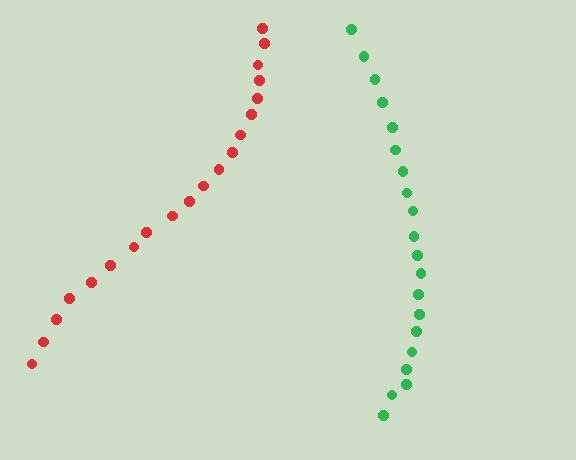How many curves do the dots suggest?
There are 2 distinct paths.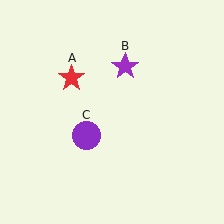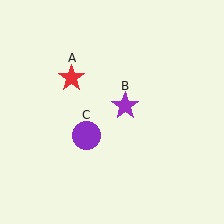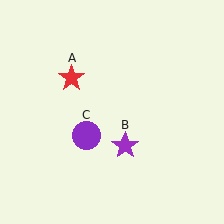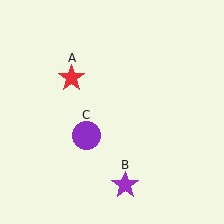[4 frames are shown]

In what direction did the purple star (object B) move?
The purple star (object B) moved down.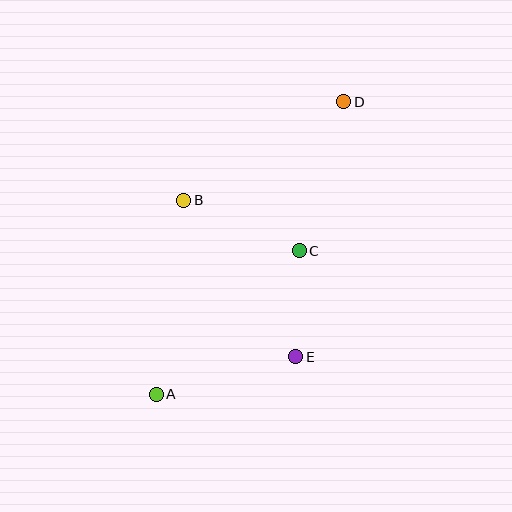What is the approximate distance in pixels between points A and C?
The distance between A and C is approximately 203 pixels.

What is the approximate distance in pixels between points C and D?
The distance between C and D is approximately 155 pixels.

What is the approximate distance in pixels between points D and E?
The distance between D and E is approximately 259 pixels.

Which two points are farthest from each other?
Points A and D are farthest from each other.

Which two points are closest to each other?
Points C and E are closest to each other.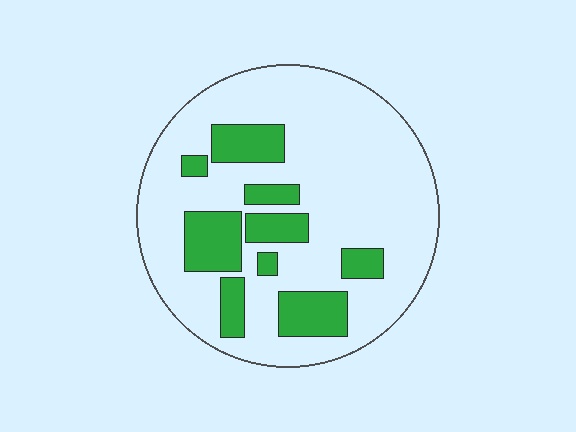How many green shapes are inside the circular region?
9.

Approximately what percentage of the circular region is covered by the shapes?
Approximately 25%.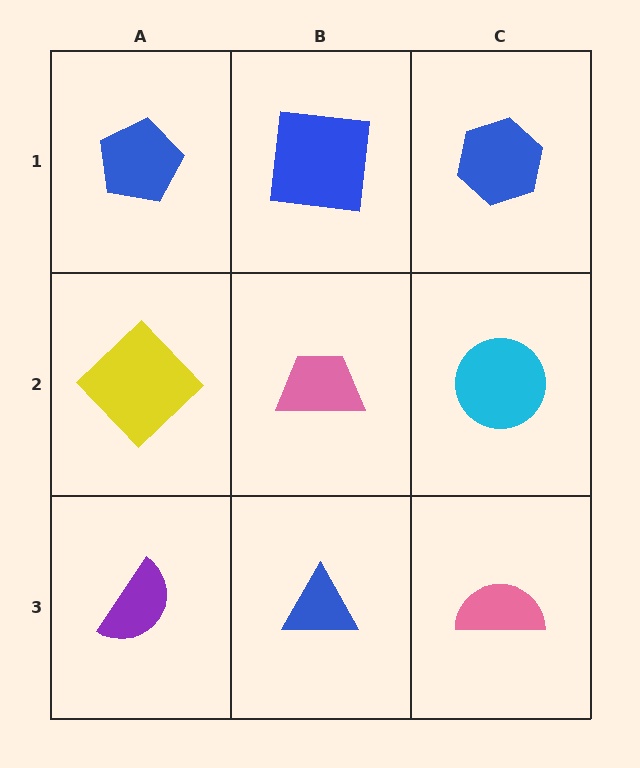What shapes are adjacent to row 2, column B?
A blue square (row 1, column B), a blue triangle (row 3, column B), a yellow diamond (row 2, column A), a cyan circle (row 2, column C).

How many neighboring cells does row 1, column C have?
2.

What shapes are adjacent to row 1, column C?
A cyan circle (row 2, column C), a blue square (row 1, column B).